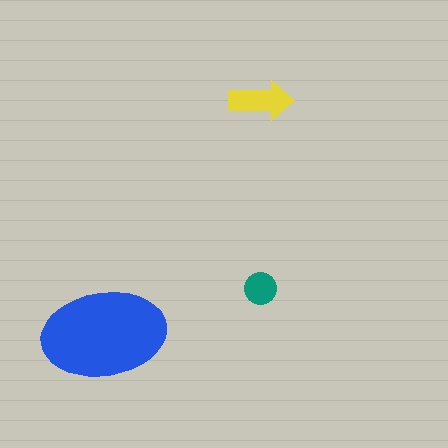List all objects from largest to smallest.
The blue ellipse, the yellow arrow, the teal circle.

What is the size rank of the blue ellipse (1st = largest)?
1st.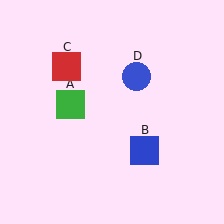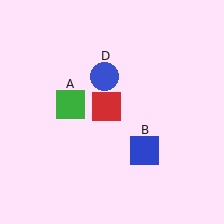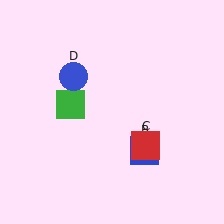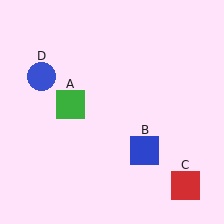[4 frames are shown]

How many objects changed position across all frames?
2 objects changed position: red square (object C), blue circle (object D).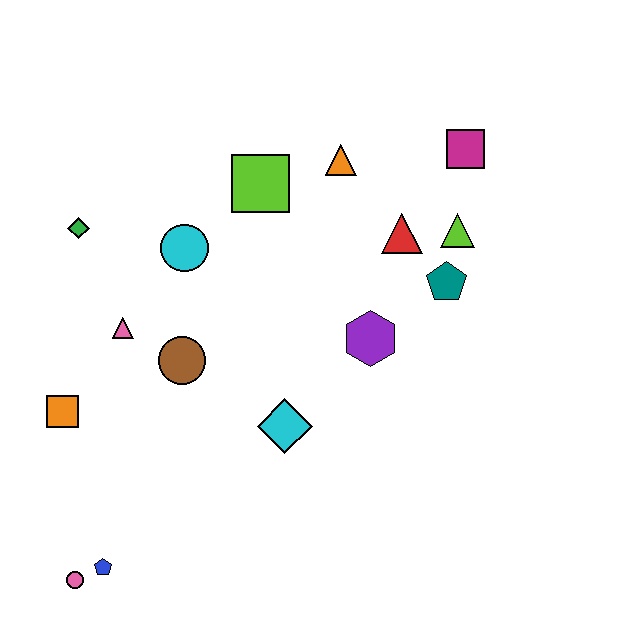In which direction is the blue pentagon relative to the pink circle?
The blue pentagon is to the right of the pink circle.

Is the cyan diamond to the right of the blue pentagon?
Yes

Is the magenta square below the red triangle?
No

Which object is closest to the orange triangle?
The lime square is closest to the orange triangle.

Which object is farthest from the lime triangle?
The pink circle is farthest from the lime triangle.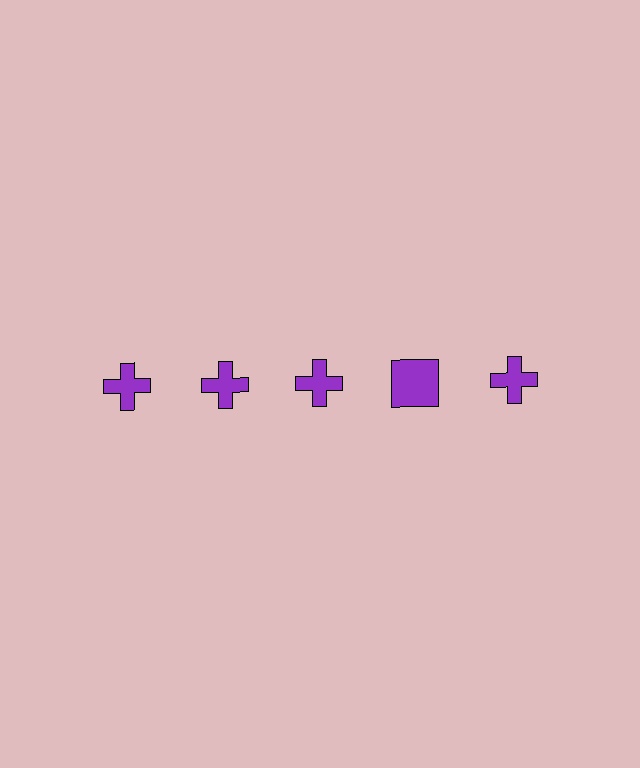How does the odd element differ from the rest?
It has a different shape: square instead of cross.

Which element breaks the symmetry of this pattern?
The purple square in the top row, second from right column breaks the symmetry. All other shapes are purple crosses.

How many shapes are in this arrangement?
There are 5 shapes arranged in a grid pattern.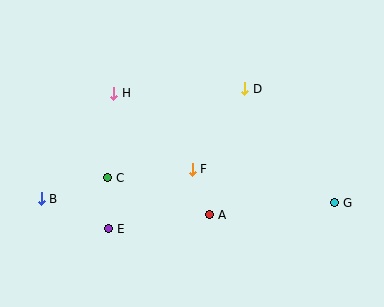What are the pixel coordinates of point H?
Point H is at (114, 93).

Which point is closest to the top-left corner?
Point H is closest to the top-left corner.